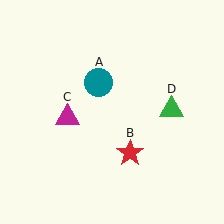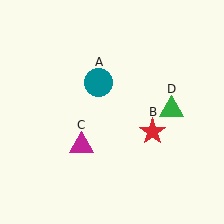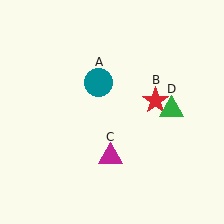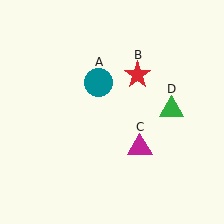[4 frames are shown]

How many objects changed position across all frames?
2 objects changed position: red star (object B), magenta triangle (object C).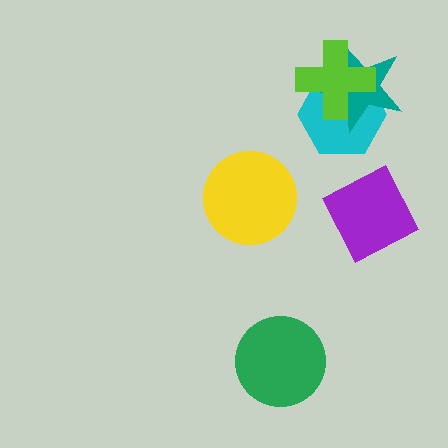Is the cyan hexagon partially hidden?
Yes, it is partially covered by another shape.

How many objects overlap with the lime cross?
2 objects overlap with the lime cross.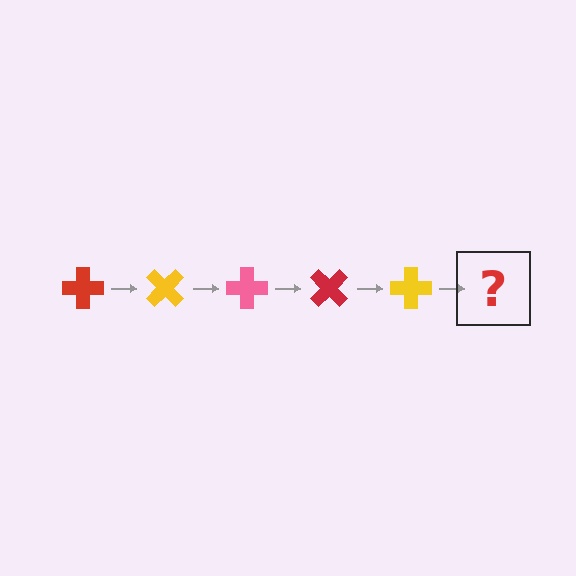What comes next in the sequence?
The next element should be a pink cross, rotated 225 degrees from the start.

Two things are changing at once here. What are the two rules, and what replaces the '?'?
The two rules are that it rotates 45 degrees each step and the color cycles through red, yellow, and pink. The '?' should be a pink cross, rotated 225 degrees from the start.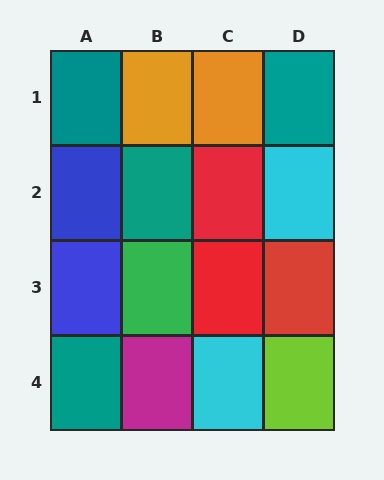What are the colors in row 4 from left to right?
Teal, magenta, cyan, lime.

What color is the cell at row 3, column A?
Blue.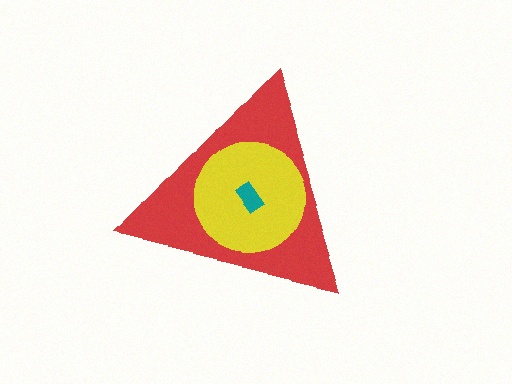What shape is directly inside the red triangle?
The yellow circle.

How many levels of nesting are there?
3.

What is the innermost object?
The teal rectangle.